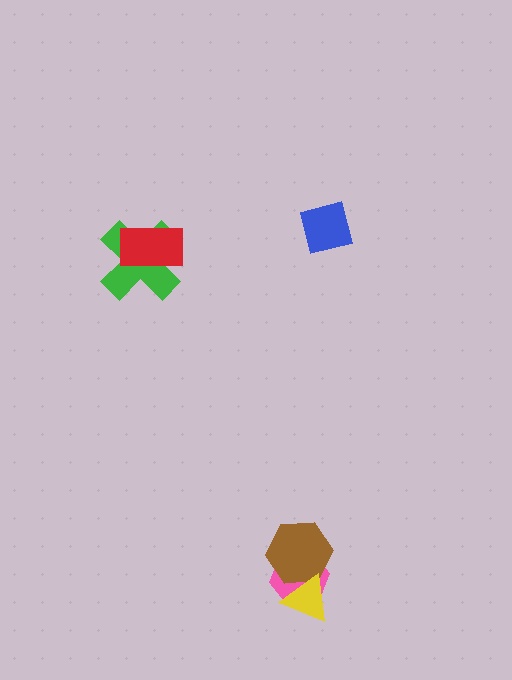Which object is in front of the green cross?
The red rectangle is in front of the green cross.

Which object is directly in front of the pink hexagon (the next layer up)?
The brown hexagon is directly in front of the pink hexagon.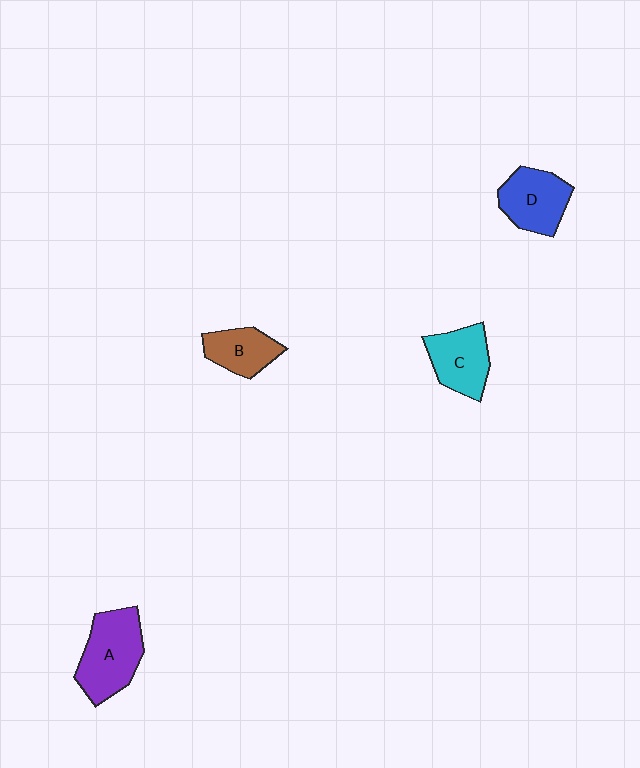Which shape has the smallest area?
Shape B (brown).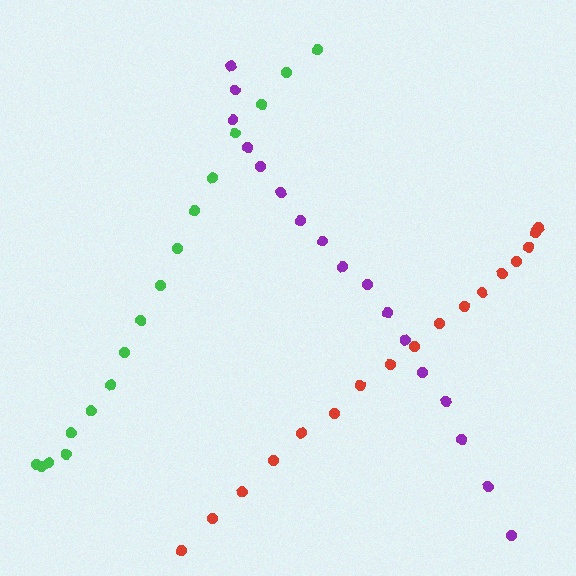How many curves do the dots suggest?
There are 3 distinct paths.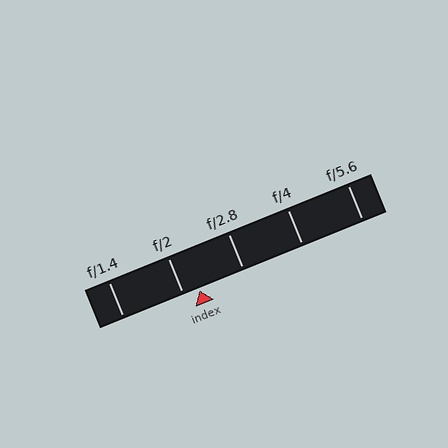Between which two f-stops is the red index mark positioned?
The index mark is between f/2 and f/2.8.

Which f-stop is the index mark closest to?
The index mark is closest to f/2.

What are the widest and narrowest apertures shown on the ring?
The widest aperture shown is f/1.4 and the narrowest is f/5.6.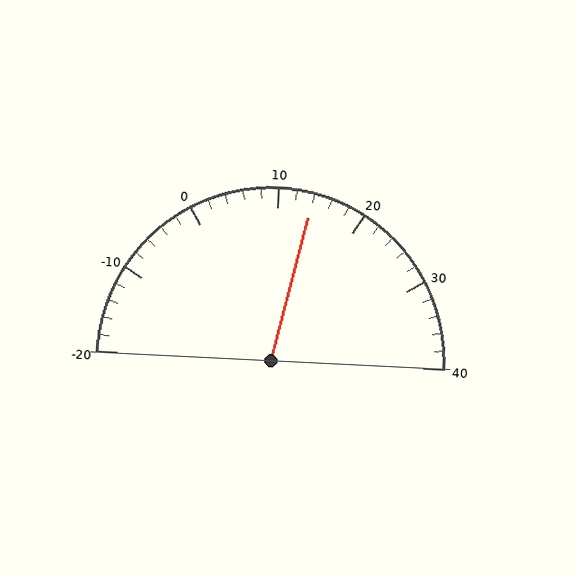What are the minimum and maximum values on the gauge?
The gauge ranges from -20 to 40.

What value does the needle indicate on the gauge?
The needle indicates approximately 14.